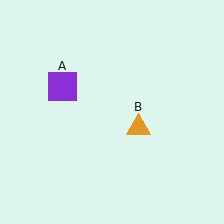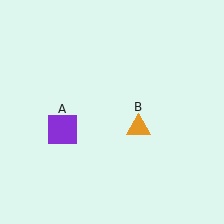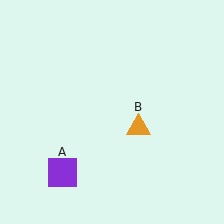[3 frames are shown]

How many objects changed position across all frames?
1 object changed position: purple square (object A).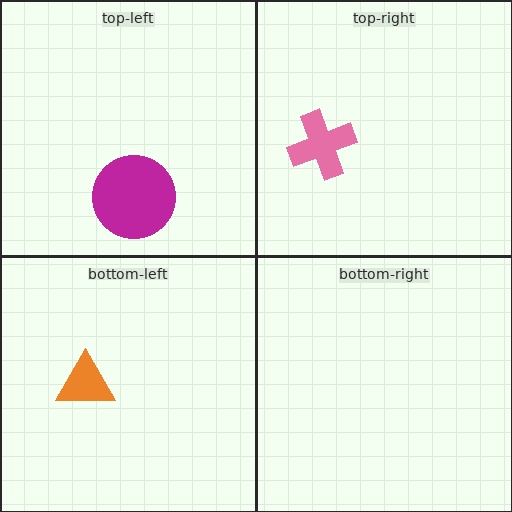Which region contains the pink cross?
The top-right region.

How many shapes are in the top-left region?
1.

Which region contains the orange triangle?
The bottom-left region.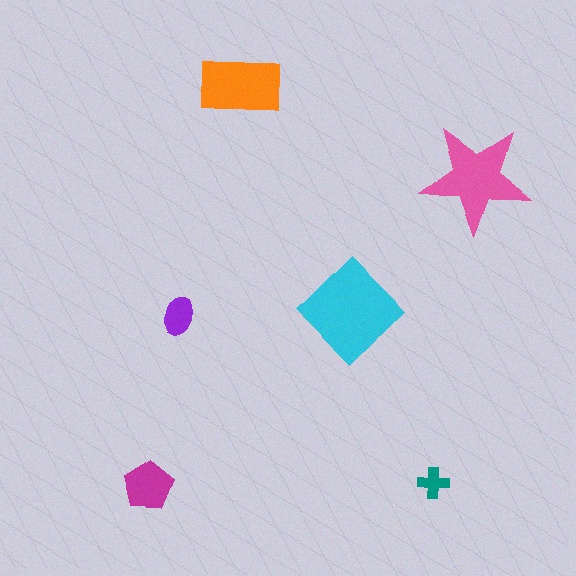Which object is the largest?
The cyan diamond.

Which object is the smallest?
The teal cross.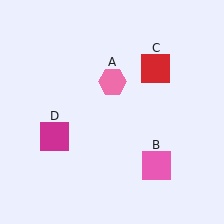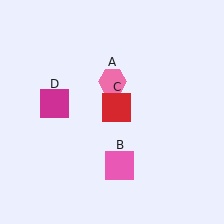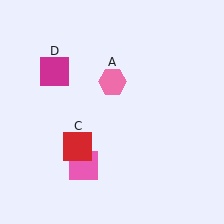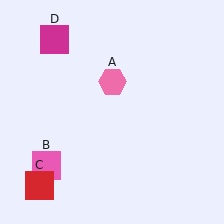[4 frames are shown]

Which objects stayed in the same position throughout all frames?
Pink hexagon (object A) remained stationary.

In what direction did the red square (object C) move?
The red square (object C) moved down and to the left.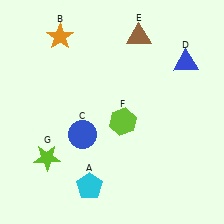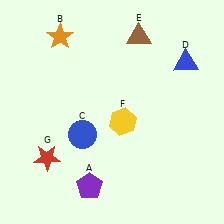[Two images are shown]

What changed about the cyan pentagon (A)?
In Image 1, A is cyan. In Image 2, it changed to purple.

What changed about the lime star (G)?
In Image 1, G is lime. In Image 2, it changed to red.